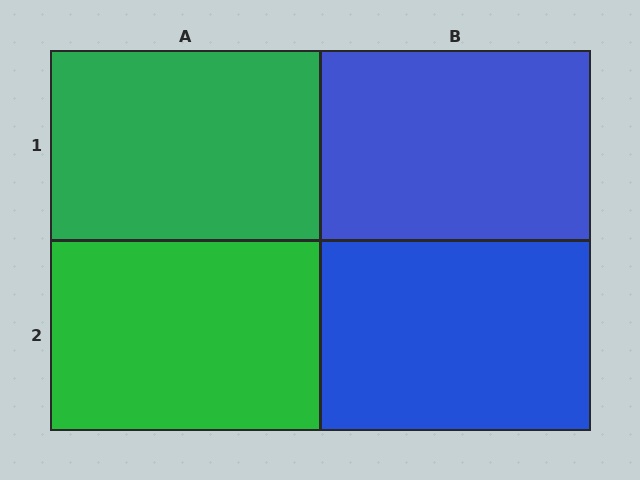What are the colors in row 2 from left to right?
Green, blue.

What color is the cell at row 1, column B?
Blue.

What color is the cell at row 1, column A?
Green.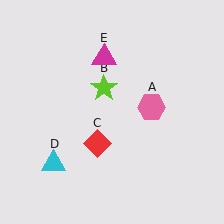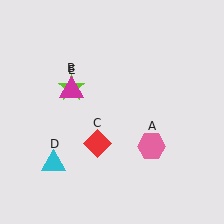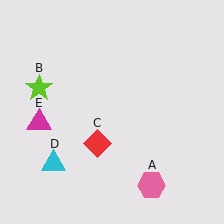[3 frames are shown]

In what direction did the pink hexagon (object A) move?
The pink hexagon (object A) moved down.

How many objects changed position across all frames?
3 objects changed position: pink hexagon (object A), lime star (object B), magenta triangle (object E).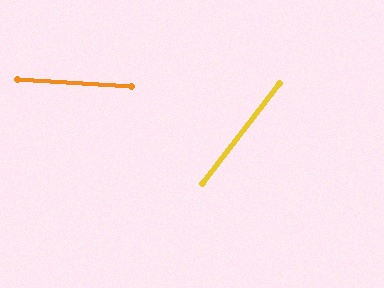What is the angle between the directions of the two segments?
Approximately 56 degrees.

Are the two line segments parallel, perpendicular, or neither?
Neither parallel nor perpendicular — they differ by about 56°.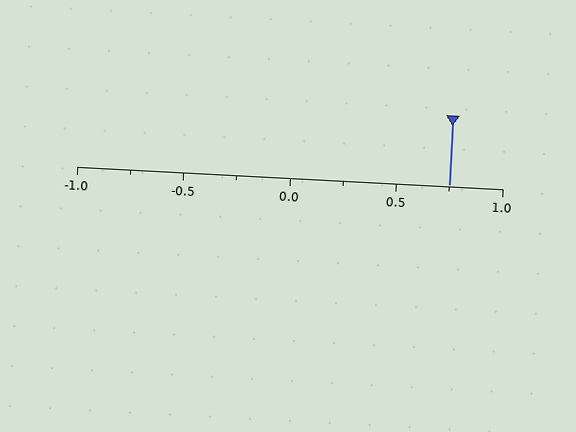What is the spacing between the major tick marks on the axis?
The major ticks are spaced 0.5 apart.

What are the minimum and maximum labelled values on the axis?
The axis runs from -1.0 to 1.0.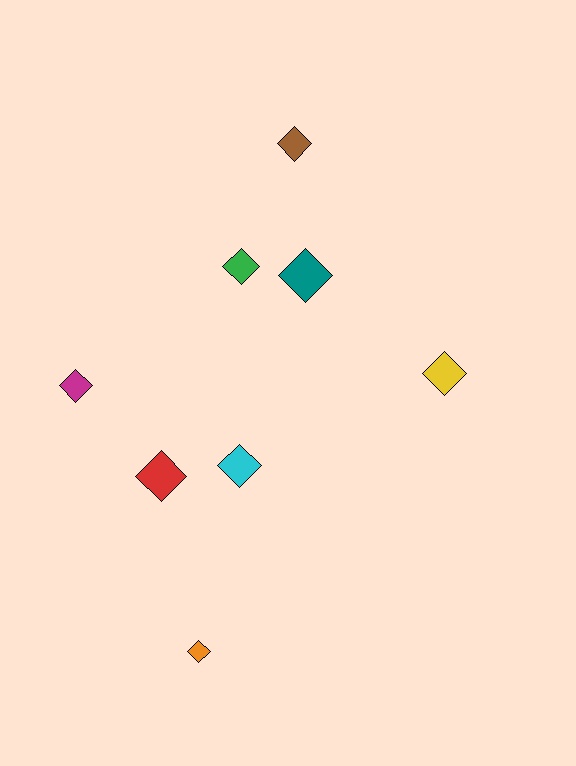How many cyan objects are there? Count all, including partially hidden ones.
There is 1 cyan object.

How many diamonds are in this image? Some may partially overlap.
There are 8 diamonds.